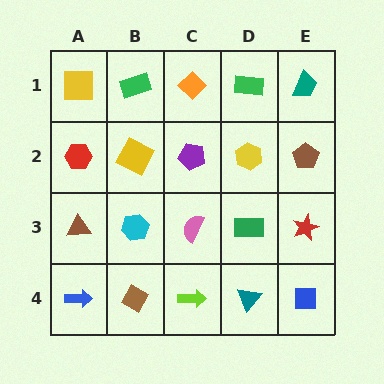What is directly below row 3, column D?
A teal triangle.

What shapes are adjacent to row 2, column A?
A yellow square (row 1, column A), a brown triangle (row 3, column A), a yellow square (row 2, column B).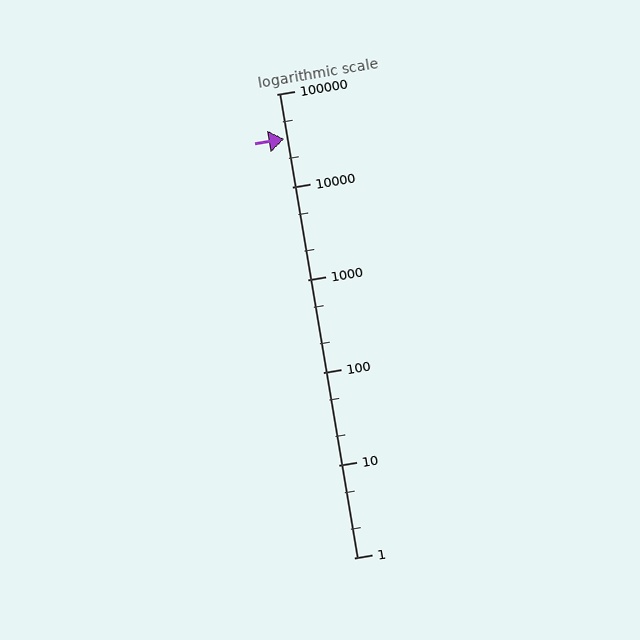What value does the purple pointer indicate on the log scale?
The pointer indicates approximately 33000.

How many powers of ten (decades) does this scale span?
The scale spans 5 decades, from 1 to 100000.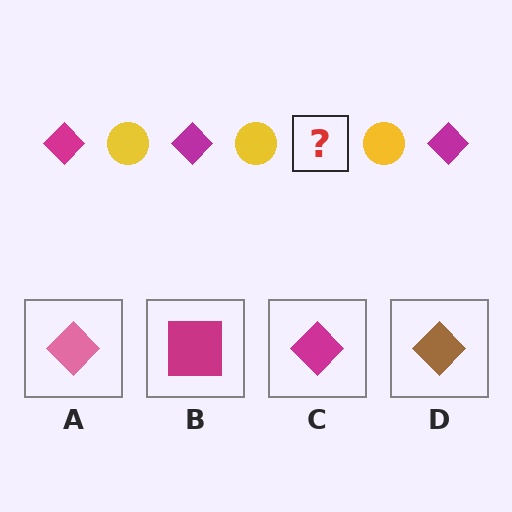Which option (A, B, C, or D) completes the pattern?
C.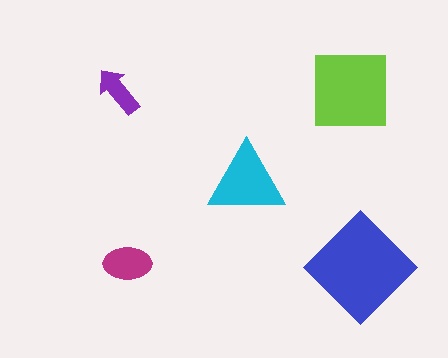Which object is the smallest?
The purple arrow.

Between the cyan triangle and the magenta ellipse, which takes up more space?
The cyan triangle.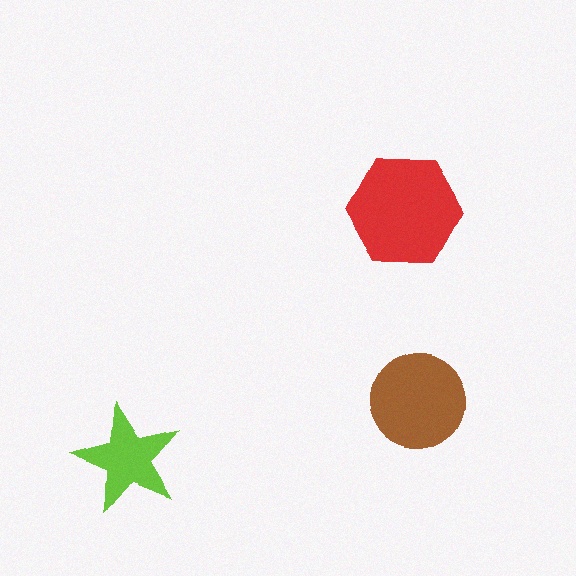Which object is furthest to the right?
The brown circle is rightmost.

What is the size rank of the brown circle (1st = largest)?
2nd.